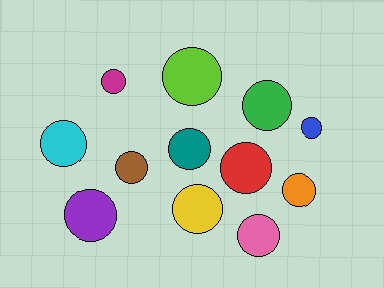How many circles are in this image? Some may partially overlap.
There are 12 circles.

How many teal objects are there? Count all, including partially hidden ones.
There is 1 teal object.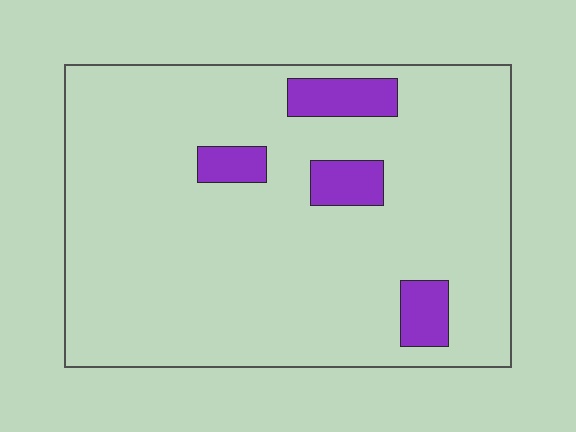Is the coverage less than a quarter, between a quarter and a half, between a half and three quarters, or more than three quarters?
Less than a quarter.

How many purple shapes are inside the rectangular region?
4.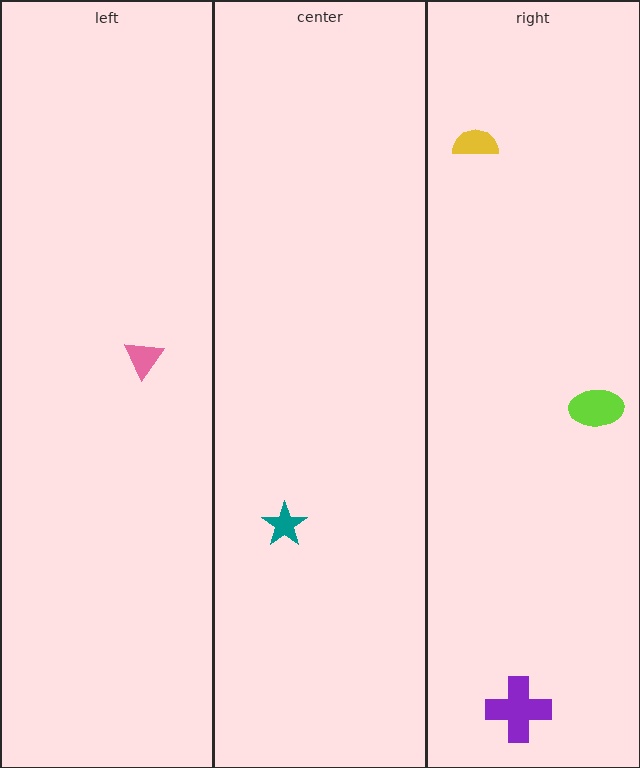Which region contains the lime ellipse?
The right region.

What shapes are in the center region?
The teal star.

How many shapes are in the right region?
3.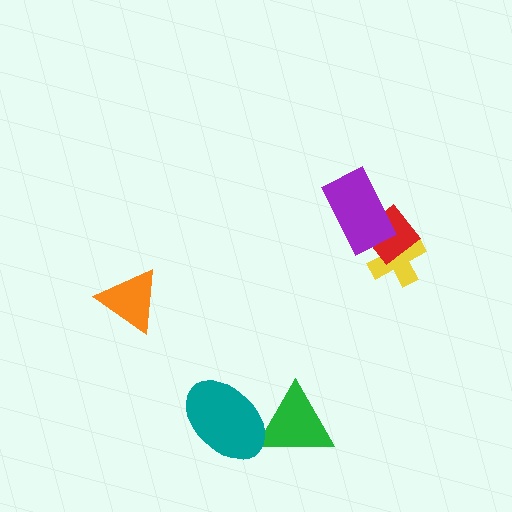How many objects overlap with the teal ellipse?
1 object overlaps with the teal ellipse.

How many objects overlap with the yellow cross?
2 objects overlap with the yellow cross.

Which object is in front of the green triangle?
The teal ellipse is in front of the green triangle.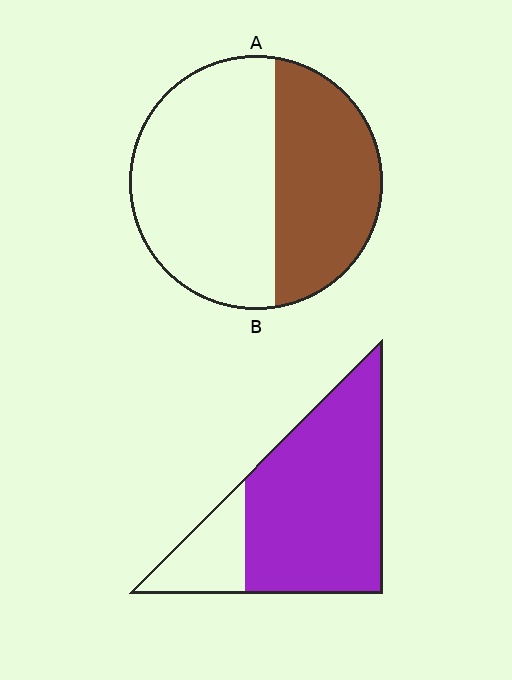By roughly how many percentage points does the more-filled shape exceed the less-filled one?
By roughly 40 percentage points (B over A).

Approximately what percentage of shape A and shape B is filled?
A is approximately 40% and B is approximately 80%.